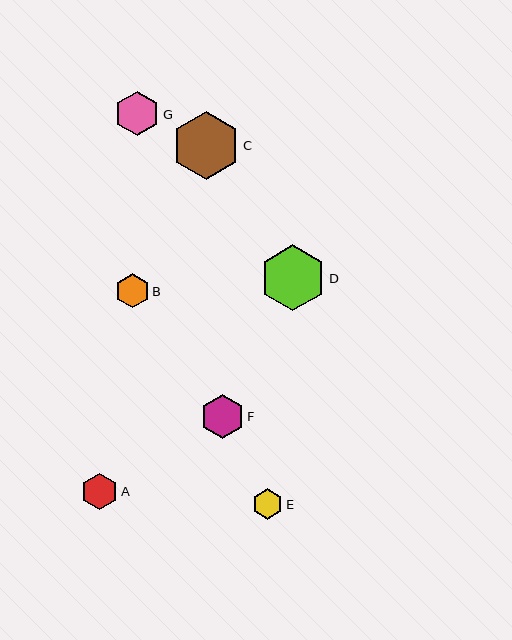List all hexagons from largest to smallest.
From largest to smallest: C, D, G, F, A, B, E.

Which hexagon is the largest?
Hexagon C is the largest with a size of approximately 68 pixels.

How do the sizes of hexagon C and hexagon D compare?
Hexagon C and hexagon D are approximately the same size.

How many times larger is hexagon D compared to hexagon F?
Hexagon D is approximately 1.5 times the size of hexagon F.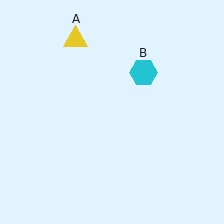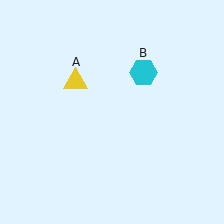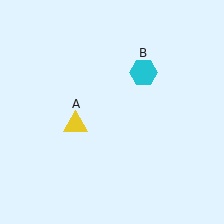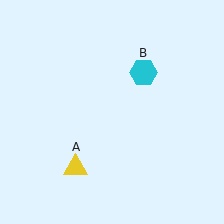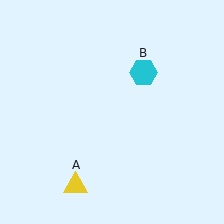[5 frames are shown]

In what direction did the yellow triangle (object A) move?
The yellow triangle (object A) moved down.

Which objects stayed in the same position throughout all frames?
Cyan hexagon (object B) remained stationary.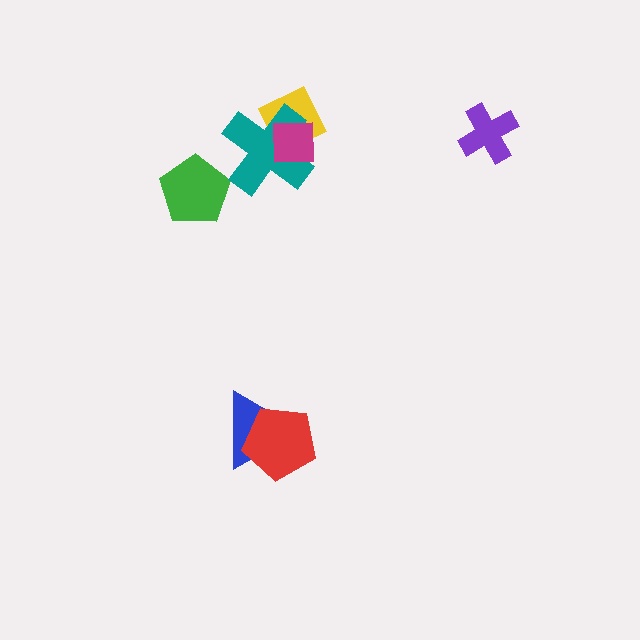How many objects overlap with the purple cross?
0 objects overlap with the purple cross.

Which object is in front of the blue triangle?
The red pentagon is in front of the blue triangle.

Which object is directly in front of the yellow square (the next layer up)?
The teal cross is directly in front of the yellow square.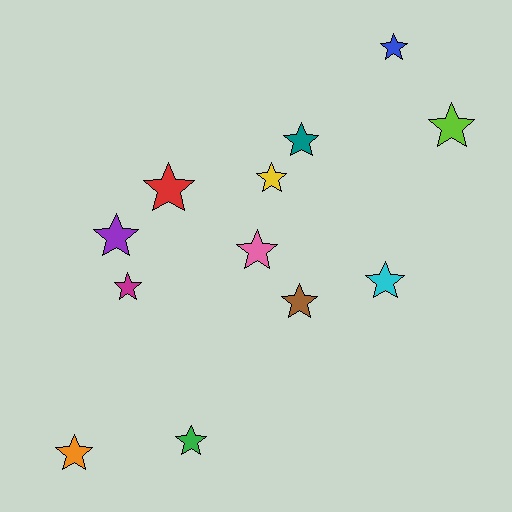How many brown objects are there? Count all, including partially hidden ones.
There is 1 brown object.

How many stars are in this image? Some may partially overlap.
There are 12 stars.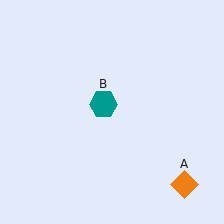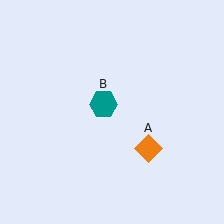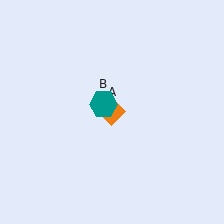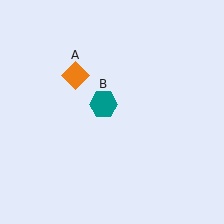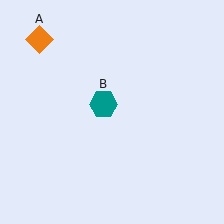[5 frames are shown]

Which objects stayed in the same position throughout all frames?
Teal hexagon (object B) remained stationary.